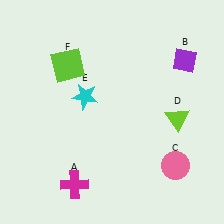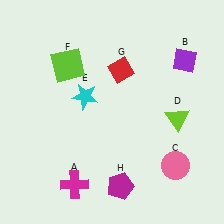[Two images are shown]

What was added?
A red diamond (G), a magenta pentagon (H) were added in Image 2.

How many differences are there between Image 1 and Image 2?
There are 2 differences between the two images.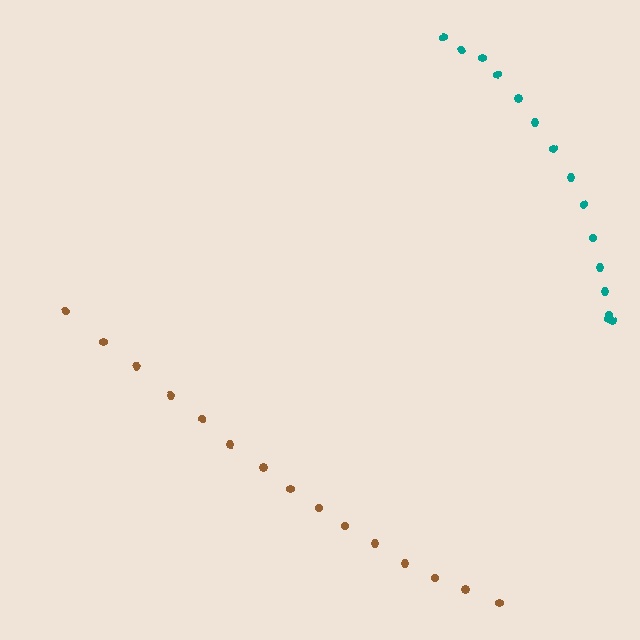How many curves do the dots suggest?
There are 2 distinct paths.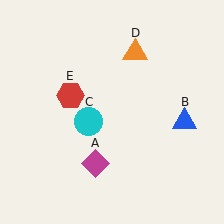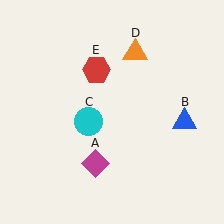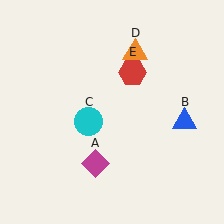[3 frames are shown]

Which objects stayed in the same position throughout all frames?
Magenta diamond (object A) and blue triangle (object B) and cyan circle (object C) and orange triangle (object D) remained stationary.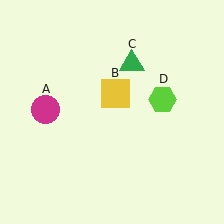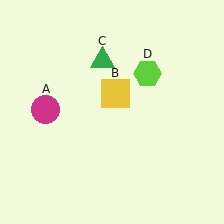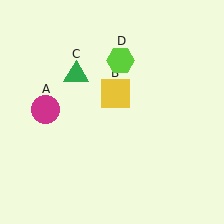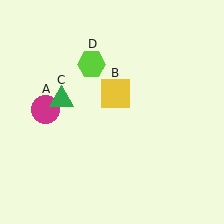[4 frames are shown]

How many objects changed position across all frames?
2 objects changed position: green triangle (object C), lime hexagon (object D).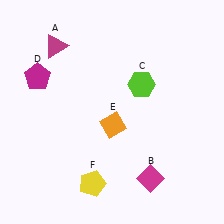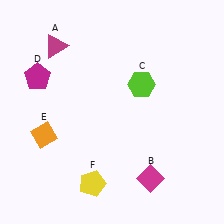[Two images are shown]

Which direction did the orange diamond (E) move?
The orange diamond (E) moved left.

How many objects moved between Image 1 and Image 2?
1 object moved between the two images.